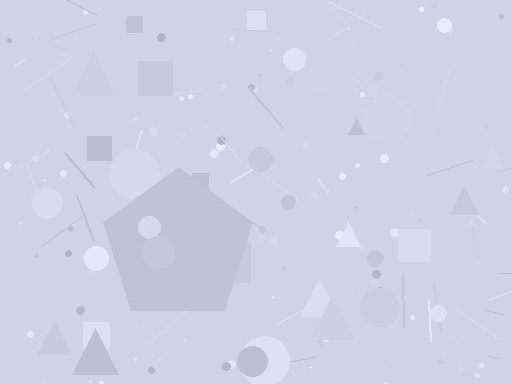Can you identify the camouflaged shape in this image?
The camouflaged shape is a pentagon.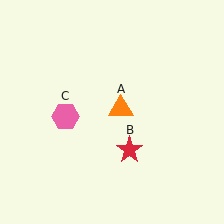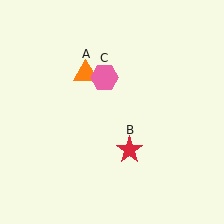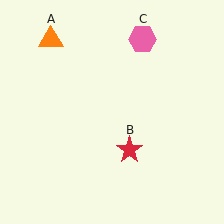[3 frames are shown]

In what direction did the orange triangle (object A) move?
The orange triangle (object A) moved up and to the left.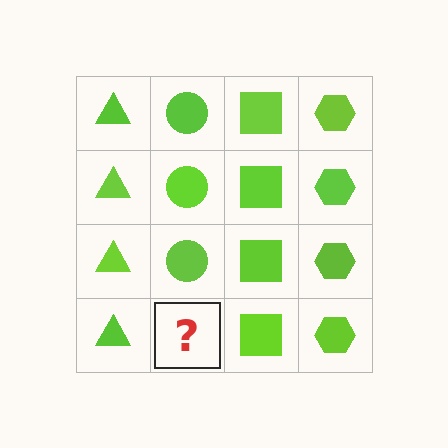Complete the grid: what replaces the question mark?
The question mark should be replaced with a lime circle.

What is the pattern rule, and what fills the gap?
The rule is that each column has a consistent shape. The gap should be filled with a lime circle.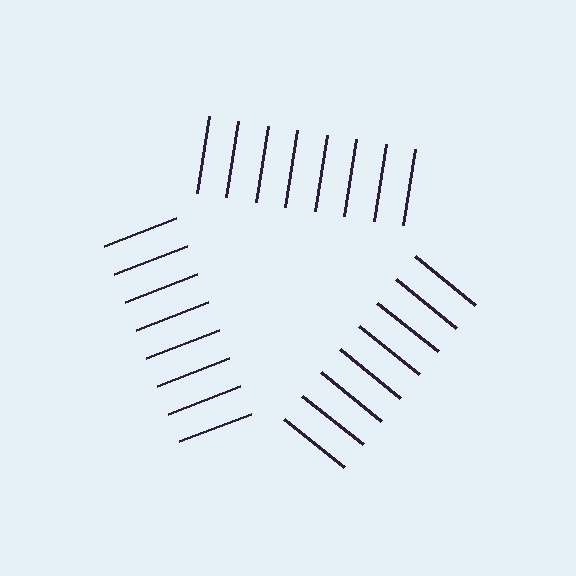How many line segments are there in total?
24 — 8 along each of the 3 edges.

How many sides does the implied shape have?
3 sides — the line-ends trace a triangle.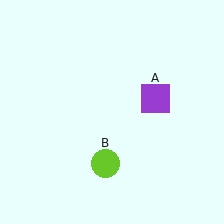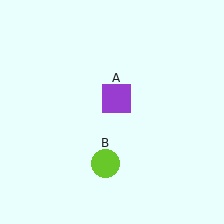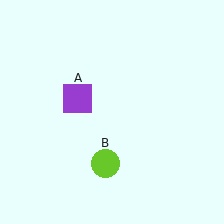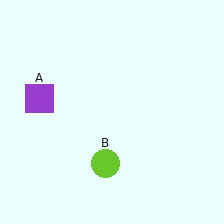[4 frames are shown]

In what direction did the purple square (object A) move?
The purple square (object A) moved left.